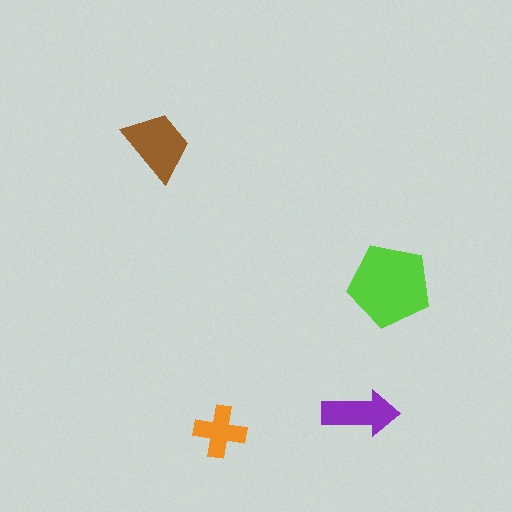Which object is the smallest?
The orange cross.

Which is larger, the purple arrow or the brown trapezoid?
The brown trapezoid.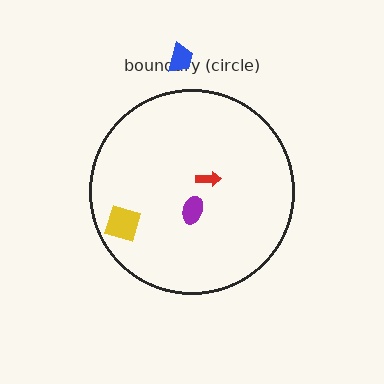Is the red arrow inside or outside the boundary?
Inside.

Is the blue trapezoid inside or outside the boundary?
Outside.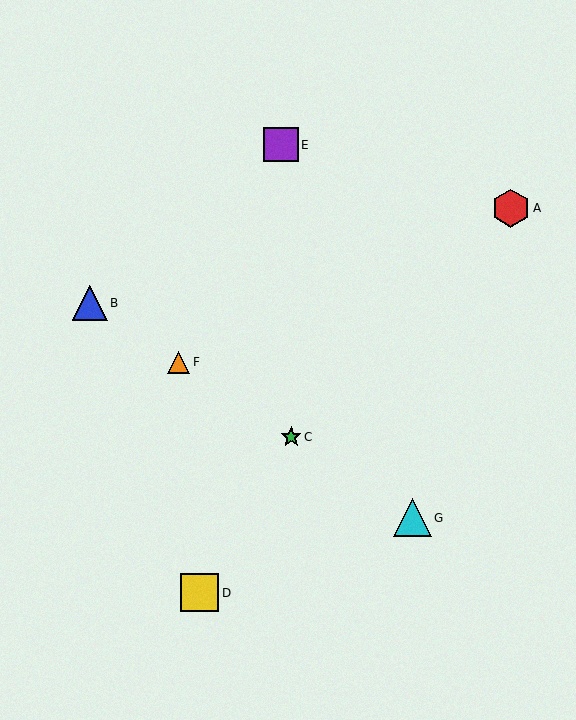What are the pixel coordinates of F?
Object F is at (179, 362).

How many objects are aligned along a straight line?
4 objects (B, C, F, G) are aligned along a straight line.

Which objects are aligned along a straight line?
Objects B, C, F, G are aligned along a straight line.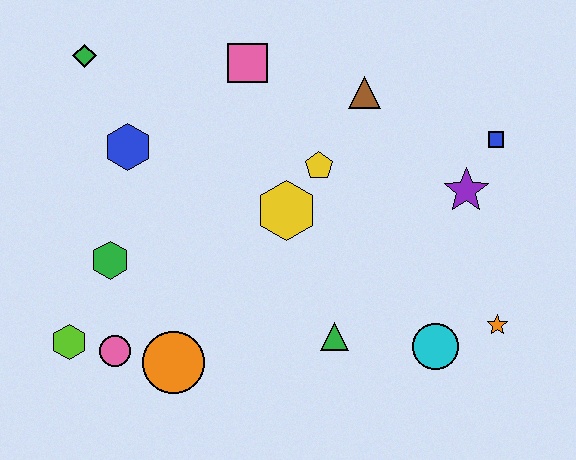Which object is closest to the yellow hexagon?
The yellow pentagon is closest to the yellow hexagon.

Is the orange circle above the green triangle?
No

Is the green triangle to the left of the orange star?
Yes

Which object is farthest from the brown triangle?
The lime hexagon is farthest from the brown triangle.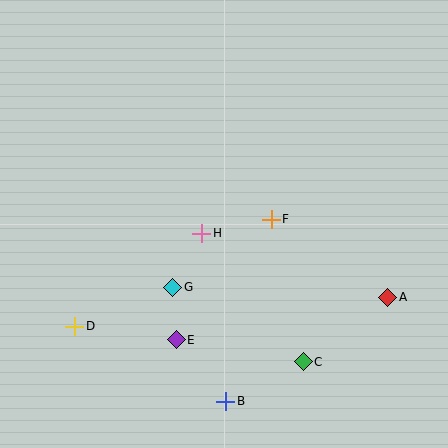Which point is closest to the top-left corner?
Point H is closest to the top-left corner.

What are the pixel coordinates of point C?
Point C is at (303, 362).